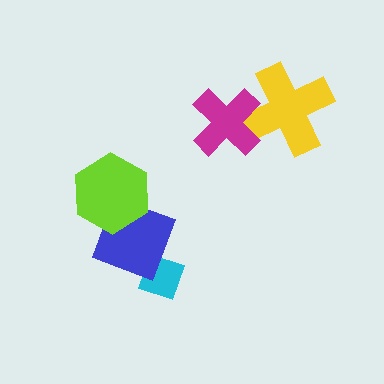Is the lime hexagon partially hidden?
No, no other shape covers it.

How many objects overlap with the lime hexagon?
1 object overlaps with the lime hexagon.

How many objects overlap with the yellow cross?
1 object overlaps with the yellow cross.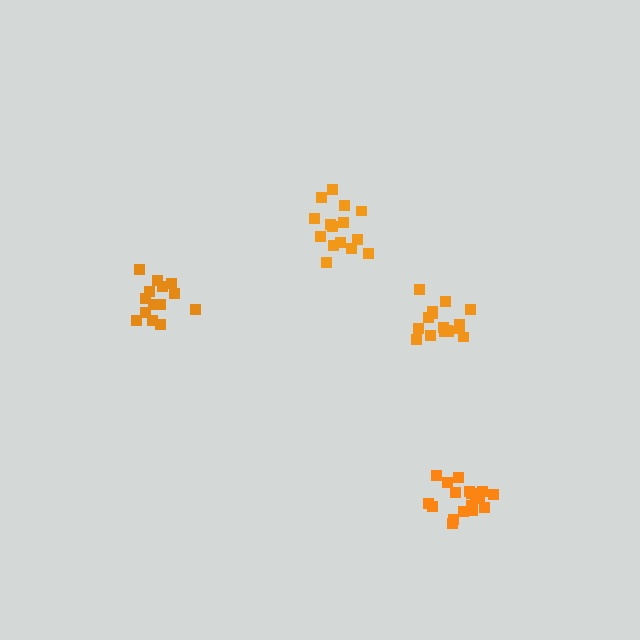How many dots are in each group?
Group 1: 16 dots, Group 2: 14 dots, Group 3: 15 dots, Group 4: 19 dots (64 total).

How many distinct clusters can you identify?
There are 4 distinct clusters.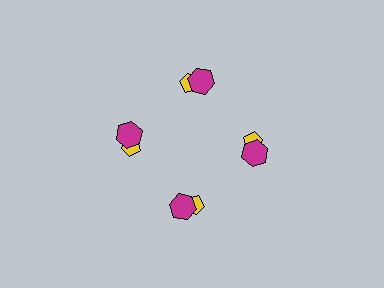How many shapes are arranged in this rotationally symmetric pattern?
There are 8 shapes, arranged in 4 groups of 2.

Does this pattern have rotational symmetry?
Yes, this pattern has 4-fold rotational symmetry. It looks the same after rotating 90 degrees around the center.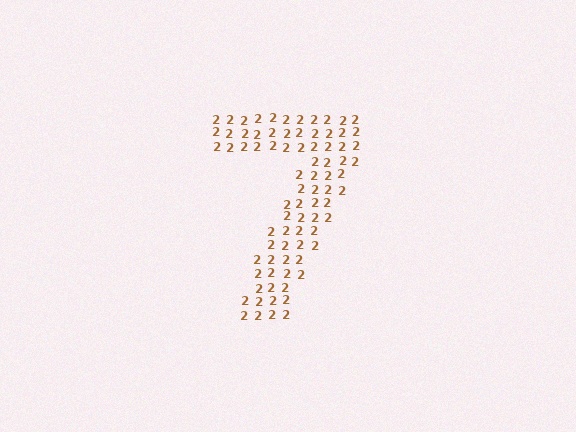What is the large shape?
The large shape is the digit 7.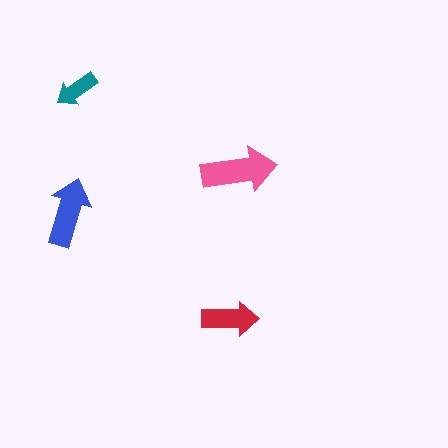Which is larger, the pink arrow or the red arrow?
The pink one.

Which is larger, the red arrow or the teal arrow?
The red one.